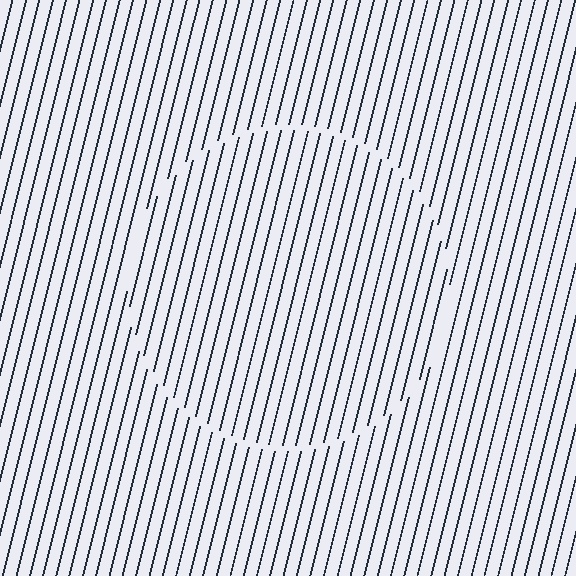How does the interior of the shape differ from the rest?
The interior of the shape contains the same grating, shifted by half a period — the contour is defined by the phase discontinuity where line-ends from the inner and outer gratings abut.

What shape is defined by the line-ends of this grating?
An illusory circle. The interior of the shape contains the same grating, shifted by half a period — the contour is defined by the phase discontinuity where line-ends from the inner and outer gratings abut.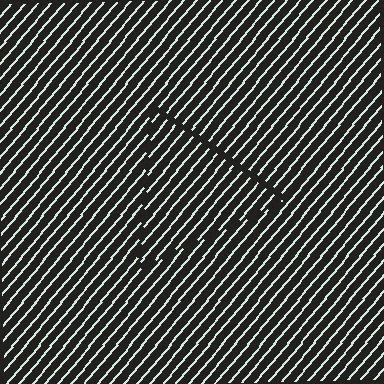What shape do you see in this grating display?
An illusory triangle. The interior of the shape contains the same grating, shifted by half a period — the contour is defined by the phase discontinuity where line-ends from the inner and outer gratings abut.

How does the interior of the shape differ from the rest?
The interior of the shape contains the same grating, shifted by half a period — the contour is defined by the phase discontinuity where line-ends from the inner and outer gratings abut.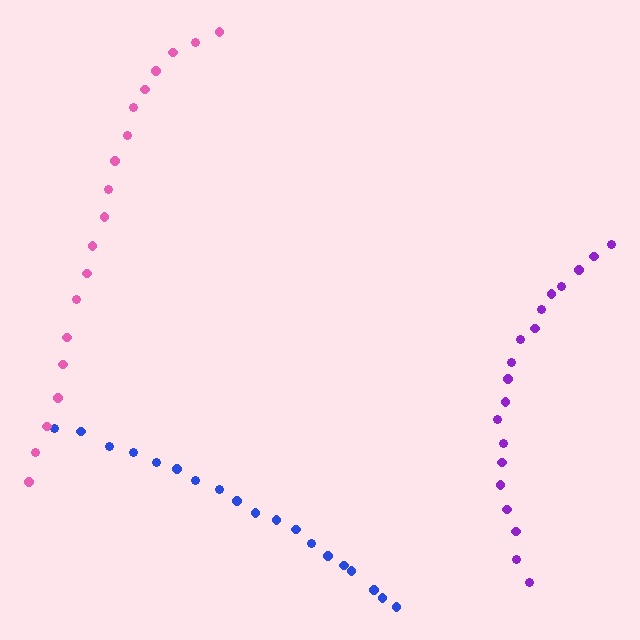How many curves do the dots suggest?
There are 3 distinct paths.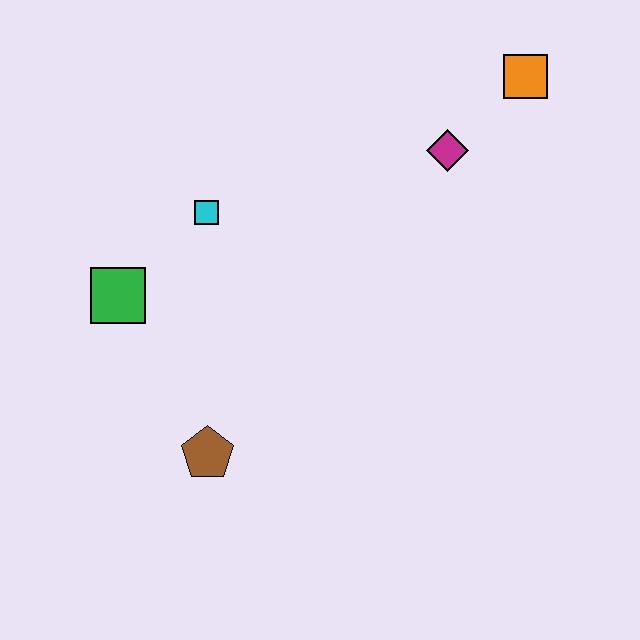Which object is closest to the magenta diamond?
The orange square is closest to the magenta diamond.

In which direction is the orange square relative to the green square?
The orange square is to the right of the green square.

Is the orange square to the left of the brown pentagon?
No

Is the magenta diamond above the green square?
Yes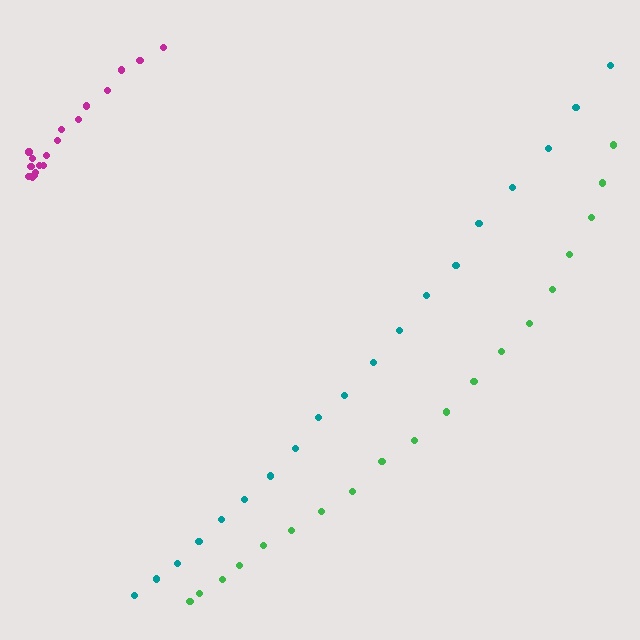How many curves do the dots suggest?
There are 3 distinct paths.